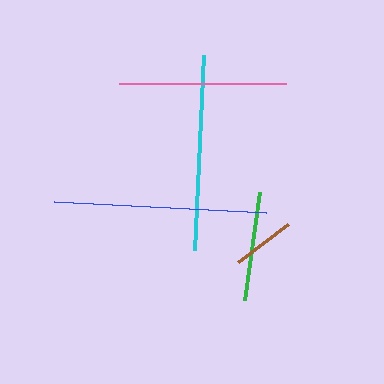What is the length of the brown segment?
The brown segment is approximately 62 pixels long.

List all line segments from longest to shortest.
From longest to shortest: blue, cyan, pink, green, brown.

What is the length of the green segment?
The green segment is approximately 109 pixels long.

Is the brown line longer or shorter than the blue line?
The blue line is longer than the brown line.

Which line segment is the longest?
The blue line is the longest at approximately 212 pixels.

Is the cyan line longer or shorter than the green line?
The cyan line is longer than the green line.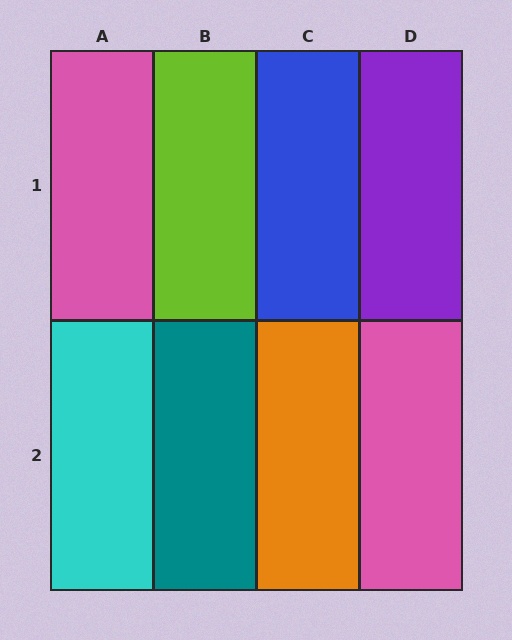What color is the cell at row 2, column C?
Orange.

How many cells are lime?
1 cell is lime.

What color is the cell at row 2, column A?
Cyan.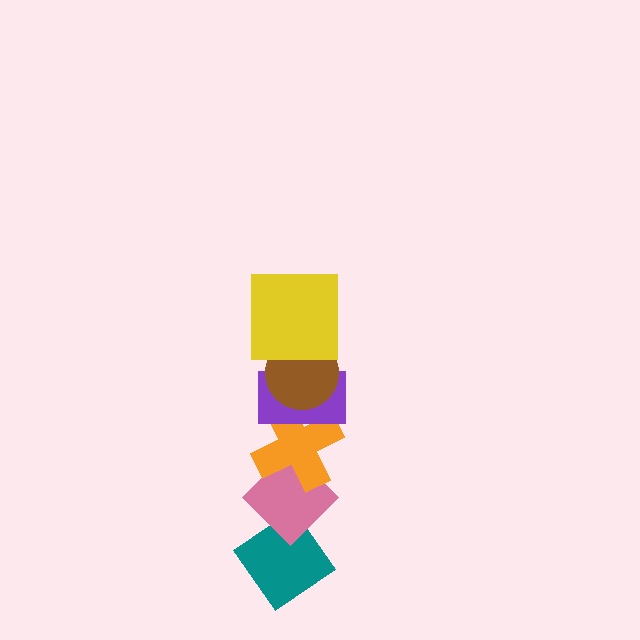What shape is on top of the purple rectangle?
The brown circle is on top of the purple rectangle.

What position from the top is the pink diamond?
The pink diamond is 5th from the top.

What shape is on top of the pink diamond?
The orange cross is on top of the pink diamond.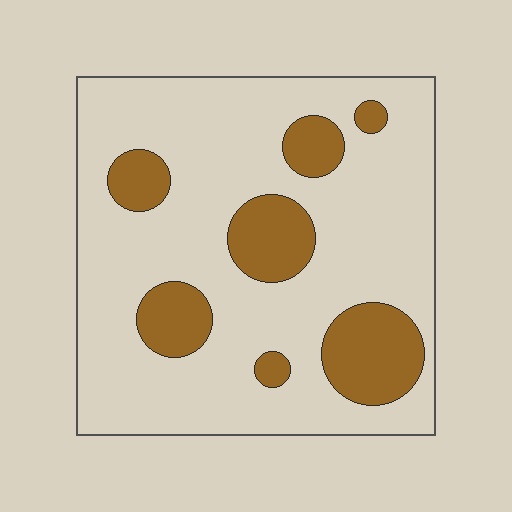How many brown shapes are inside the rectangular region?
7.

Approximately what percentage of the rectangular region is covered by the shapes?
Approximately 20%.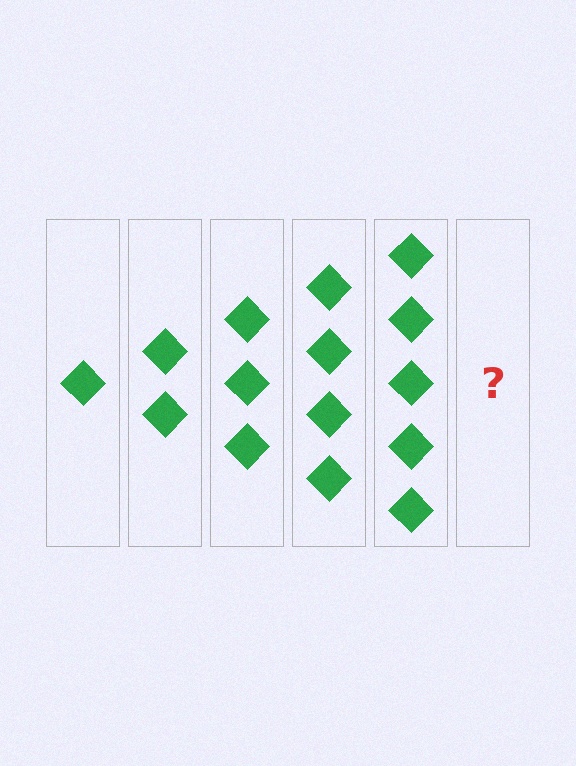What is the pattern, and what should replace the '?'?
The pattern is that each step adds one more diamond. The '?' should be 6 diamonds.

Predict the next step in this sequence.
The next step is 6 diamonds.